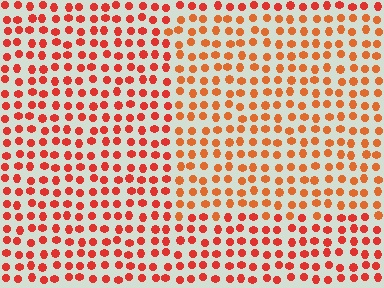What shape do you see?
I see a rectangle.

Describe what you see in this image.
The image is filled with small red elements in a uniform arrangement. A rectangle-shaped region is visible where the elements are tinted to a slightly different hue, forming a subtle color boundary.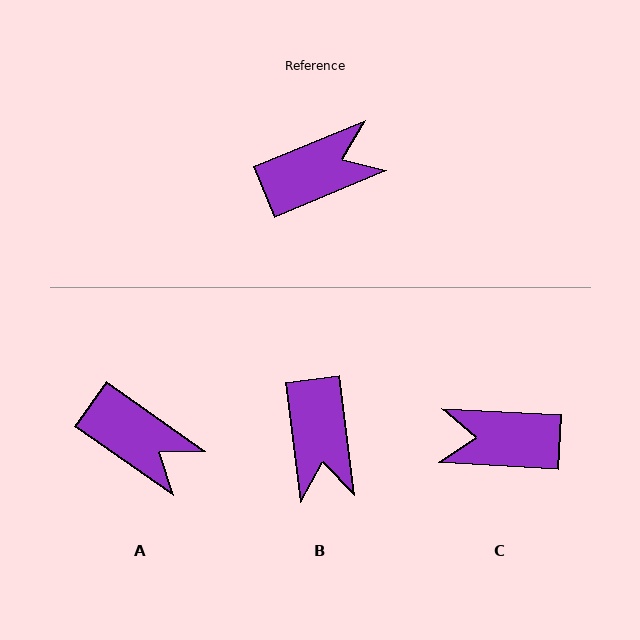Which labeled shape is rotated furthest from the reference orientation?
C, about 154 degrees away.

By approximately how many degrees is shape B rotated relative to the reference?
Approximately 106 degrees clockwise.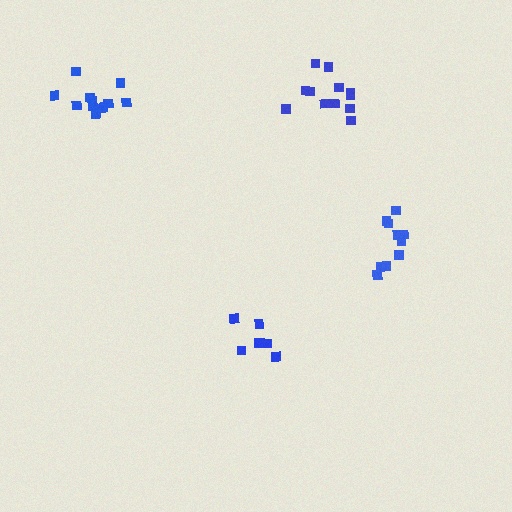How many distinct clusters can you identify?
There are 4 distinct clusters.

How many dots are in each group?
Group 1: 7 dots, Group 2: 13 dots, Group 3: 12 dots, Group 4: 10 dots (42 total).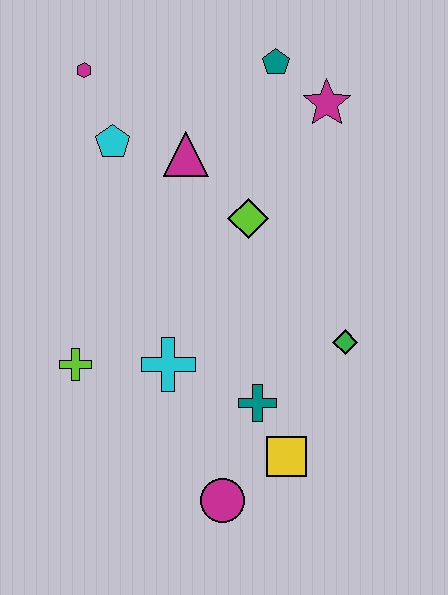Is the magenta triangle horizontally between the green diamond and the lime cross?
Yes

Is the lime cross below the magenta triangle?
Yes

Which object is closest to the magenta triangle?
The cyan pentagon is closest to the magenta triangle.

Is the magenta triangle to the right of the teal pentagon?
No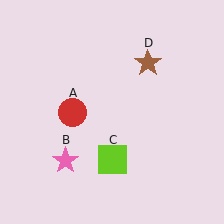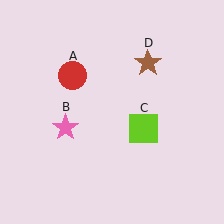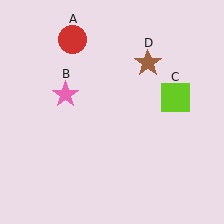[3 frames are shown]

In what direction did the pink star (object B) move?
The pink star (object B) moved up.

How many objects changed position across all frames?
3 objects changed position: red circle (object A), pink star (object B), lime square (object C).